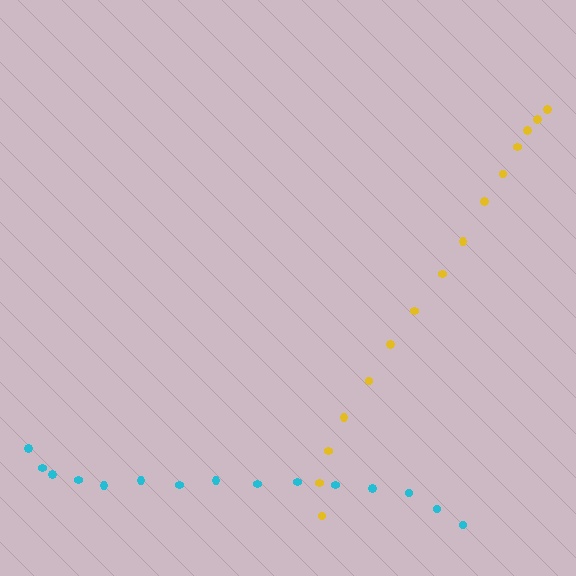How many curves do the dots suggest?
There are 2 distinct paths.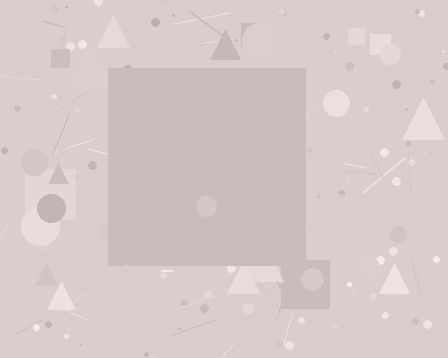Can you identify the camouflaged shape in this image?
The camouflaged shape is a square.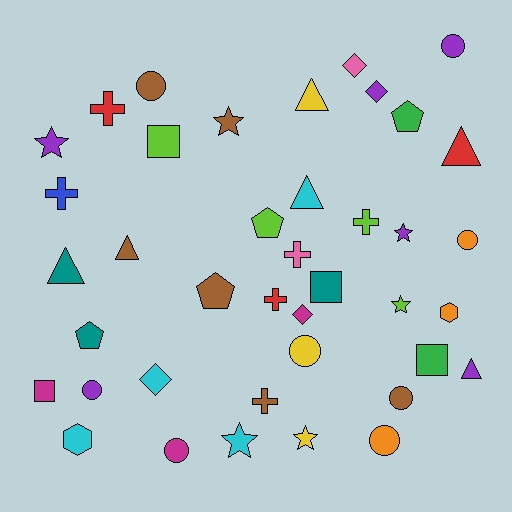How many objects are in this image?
There are 40 objects.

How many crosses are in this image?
There are 6 crosses.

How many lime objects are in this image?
There are 4 lime objects.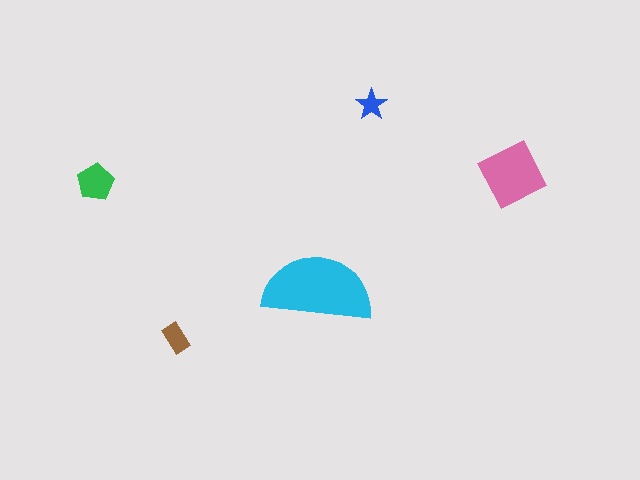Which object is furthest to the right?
The pink diamond is rightmost.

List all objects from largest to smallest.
The cyan semicircle, the pink diamond, the green pentagon, the brown rectangle, the blue star.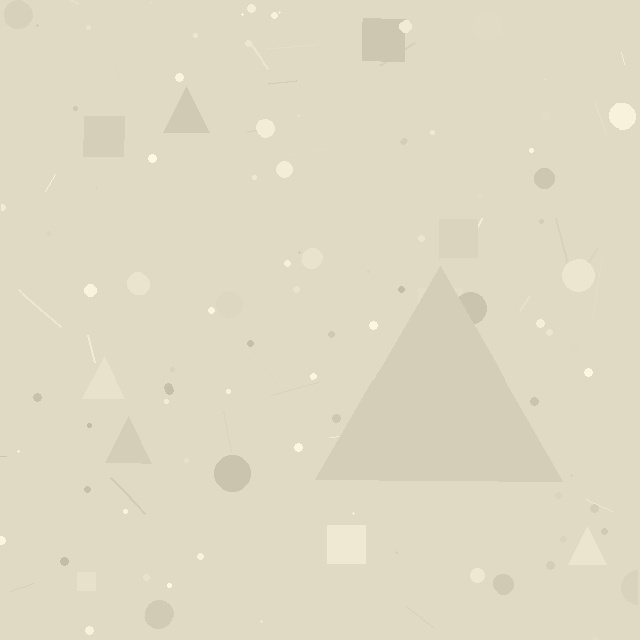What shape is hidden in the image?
A triangle is hidden in the image.